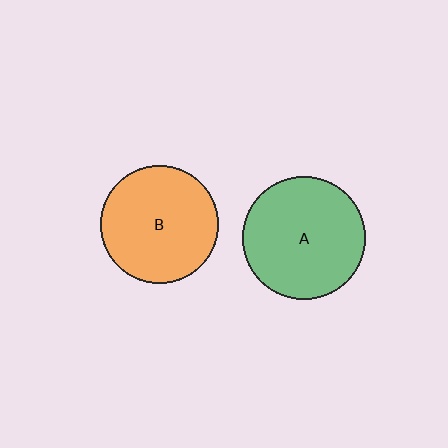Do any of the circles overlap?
No, none of the circles overlap.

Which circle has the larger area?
Circle A (green).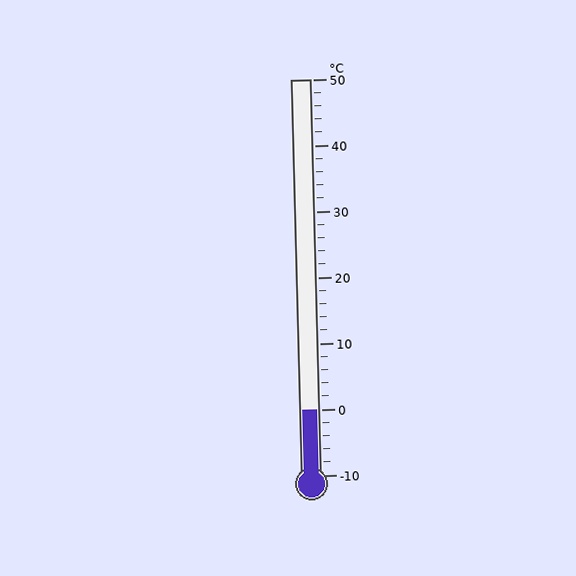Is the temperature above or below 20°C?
The temperature is below 20°C.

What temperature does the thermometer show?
The thermometer shows approximately 0°C.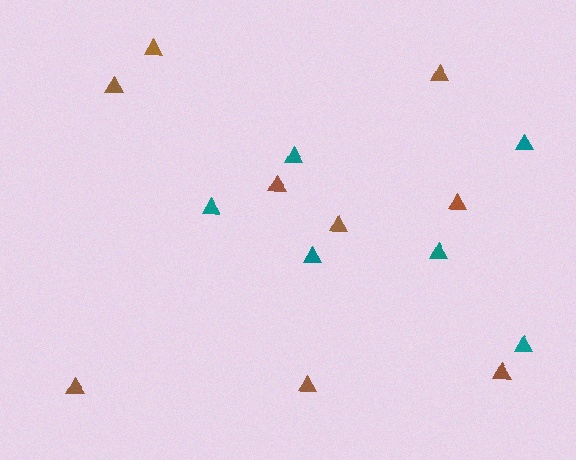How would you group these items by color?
There are 2 groups: one group of brown triangles (9) and one group of teal triangles (6).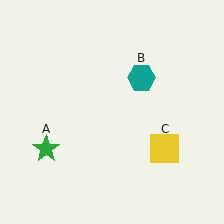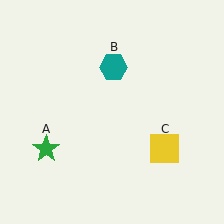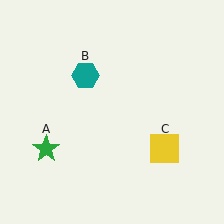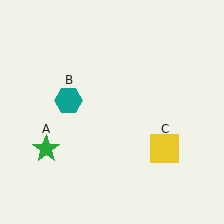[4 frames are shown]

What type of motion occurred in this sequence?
The teal hexagon (object B) rotated counterclockwise around the center of the scene.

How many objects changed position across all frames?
1 object changed position: teal hexagon (object B).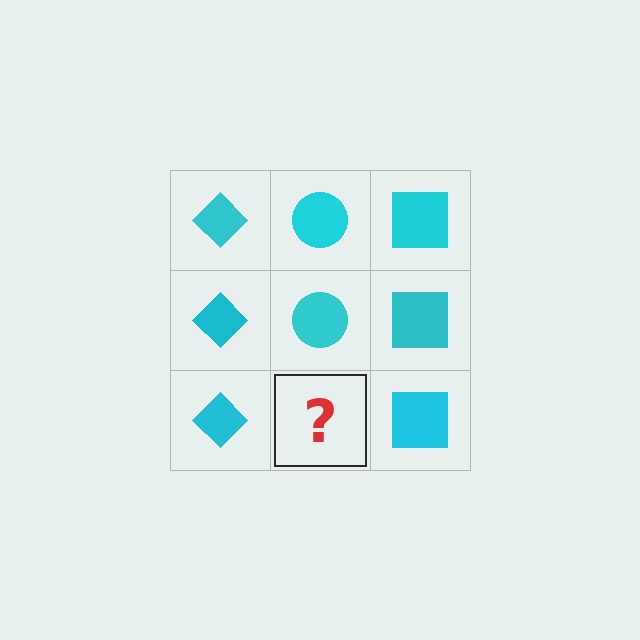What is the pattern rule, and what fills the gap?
The rule is that each column has a consistent shape. The gap should be filled with a cyan circle.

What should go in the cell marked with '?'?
The missing cell should contain a cyan circle.